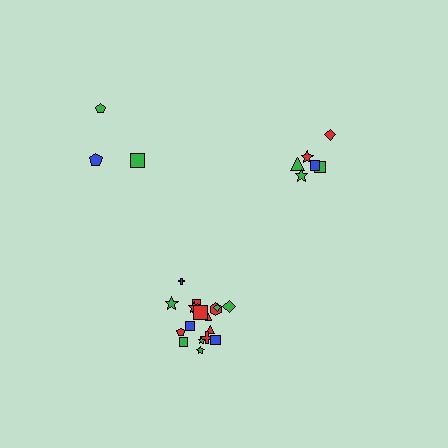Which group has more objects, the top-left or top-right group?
The top-right group.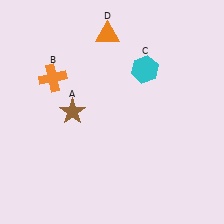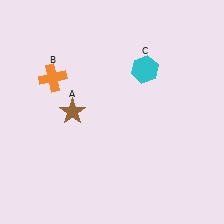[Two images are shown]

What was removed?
The orange triangle (D) was removed in Image 2.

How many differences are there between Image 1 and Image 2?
There is 1 difference between the two images.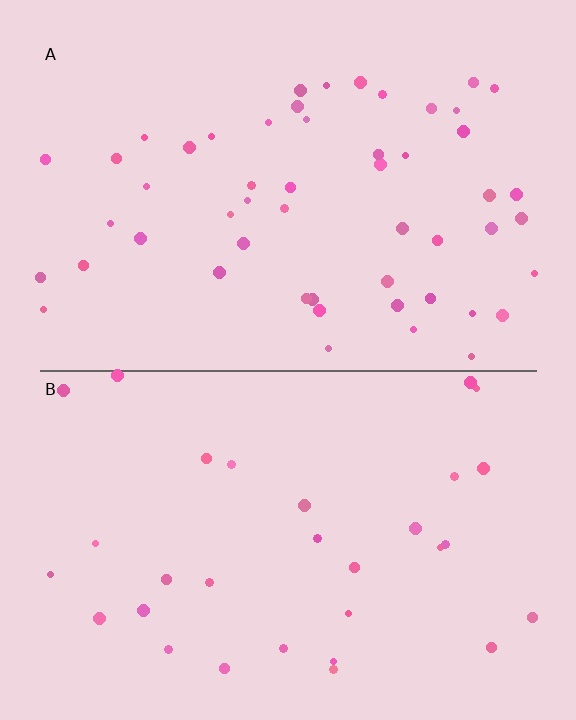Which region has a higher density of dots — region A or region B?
A (the top).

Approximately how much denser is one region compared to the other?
Approximately 1.7× — region A over region B.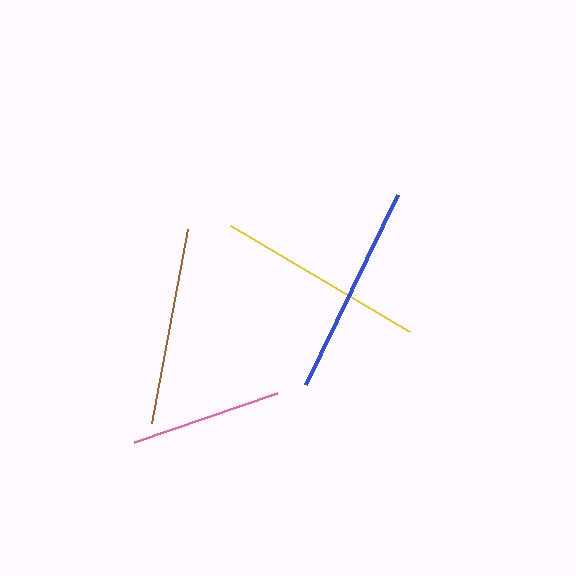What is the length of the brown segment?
The brown segment is approximately 198 pixels long.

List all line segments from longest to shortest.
From longest to shortest: blue, yellow, brown, pink.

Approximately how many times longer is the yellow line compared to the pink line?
The yellow line is approximately 1.4 times the length of the pink line.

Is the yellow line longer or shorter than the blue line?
The blue line is longer than the yellow line.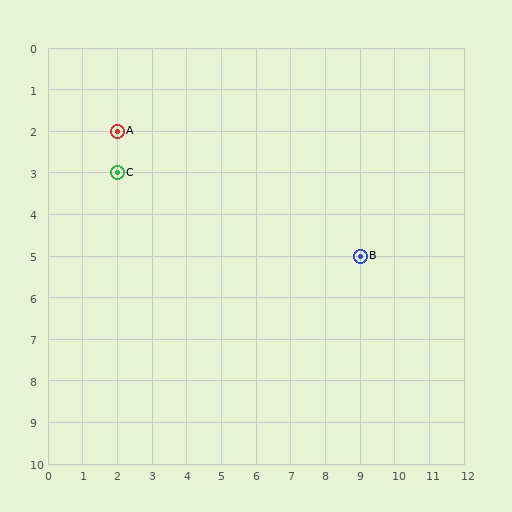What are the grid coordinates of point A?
Point A is at grid coordinates (2, 2).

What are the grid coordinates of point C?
Point C is at grid coordinates (2, 3).